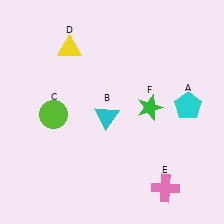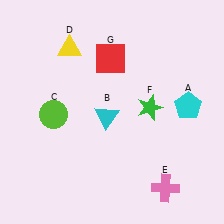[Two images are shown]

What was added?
A red square (G) was added in Image 2.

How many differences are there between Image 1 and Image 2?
There is 1 difference between the two images.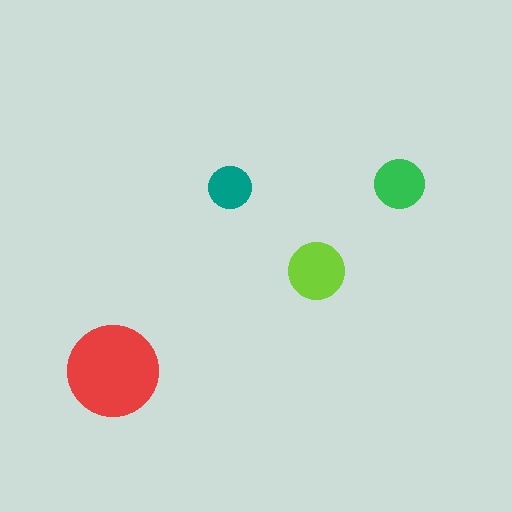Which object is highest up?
The green circle is topmost.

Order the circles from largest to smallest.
the red one, the lime one, the green one, the teal one.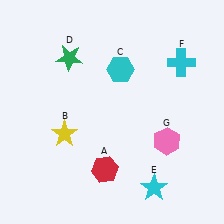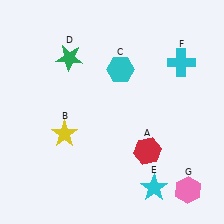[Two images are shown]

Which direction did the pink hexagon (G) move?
The pink hexagon (G) moved down.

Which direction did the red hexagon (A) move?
The red hexagon (A) moved right.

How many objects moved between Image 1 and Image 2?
2 objects moved between the two images.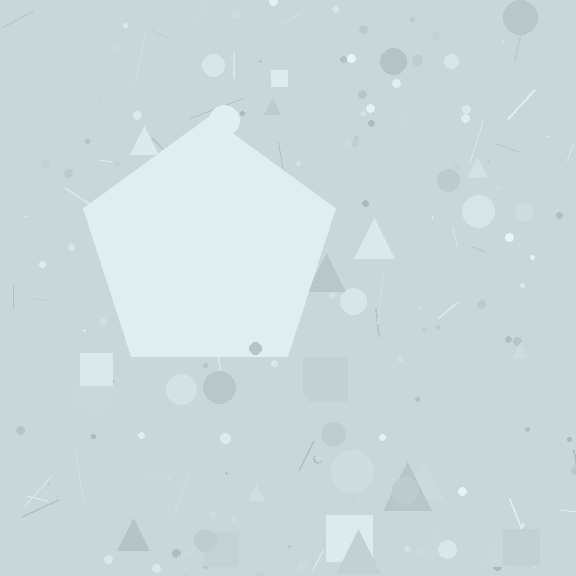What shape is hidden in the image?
A pentagon is hidden in the image.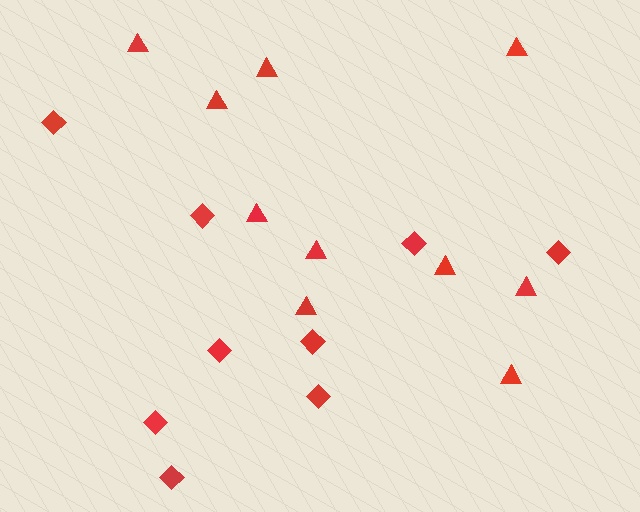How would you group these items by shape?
There are 2 groups: one group of triangles (10) and one group of diamonds (9).